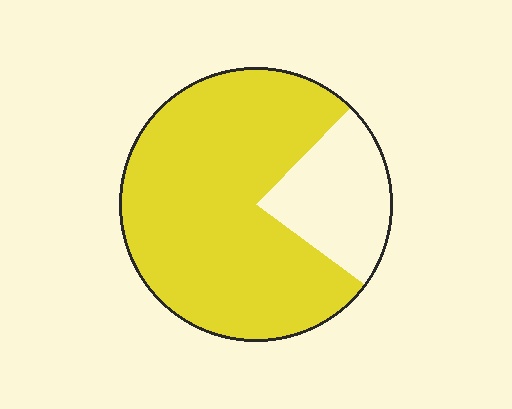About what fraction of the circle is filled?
About three quarters (3/4).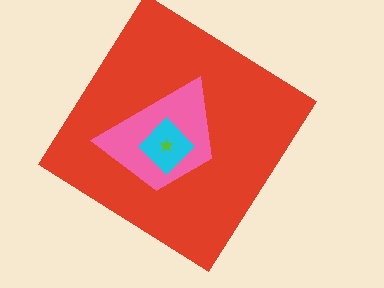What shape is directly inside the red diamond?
The pink trapezoid.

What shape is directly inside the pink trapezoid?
The cyan diamond.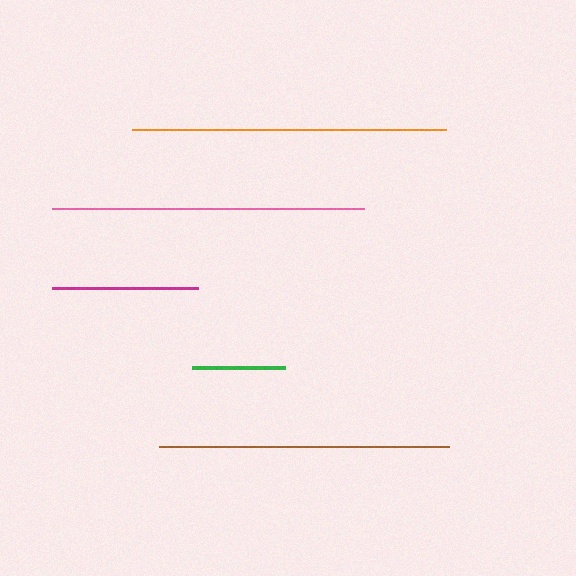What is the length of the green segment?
The green segment is approximately 93 pixels long.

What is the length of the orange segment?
The orange segment is approximately 315 pixels long.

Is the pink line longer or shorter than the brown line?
The pink line is longer than the brown line.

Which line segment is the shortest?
The green line is the shortest at approximately 93 pixels.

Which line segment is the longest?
The orange line is the longest at approximately 315 pixels.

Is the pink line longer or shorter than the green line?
The pink line is longer than the green line.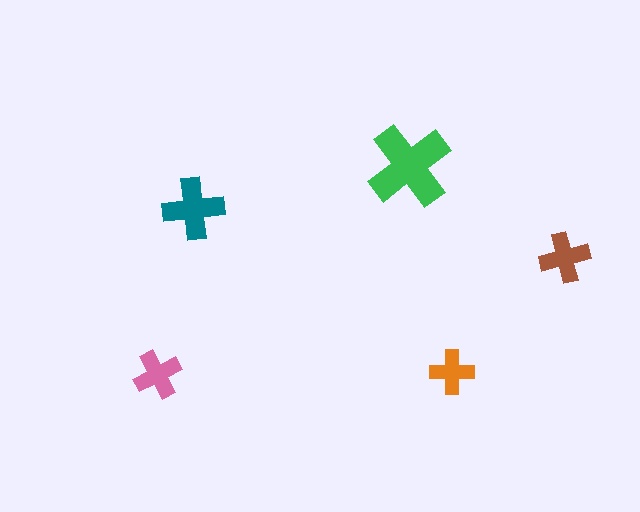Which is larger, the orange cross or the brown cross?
The brown one.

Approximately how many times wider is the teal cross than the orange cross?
About 1.5 times wider.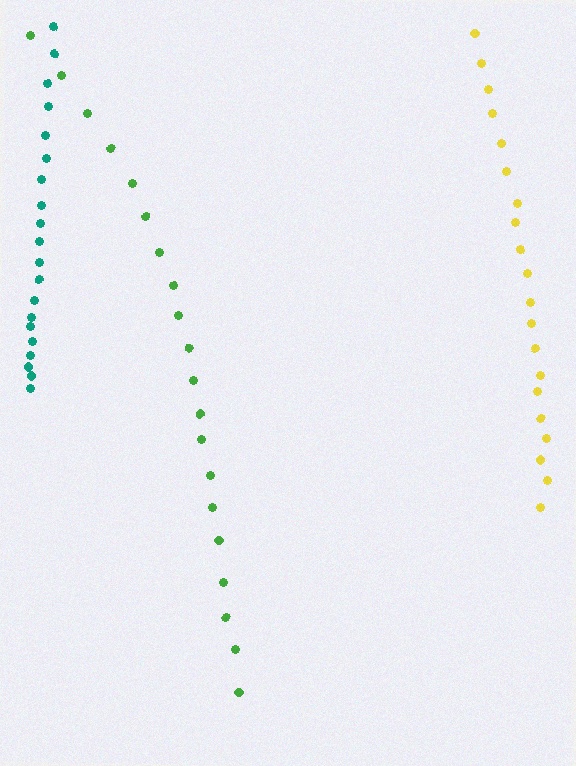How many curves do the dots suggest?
There are 3 distinct paths.